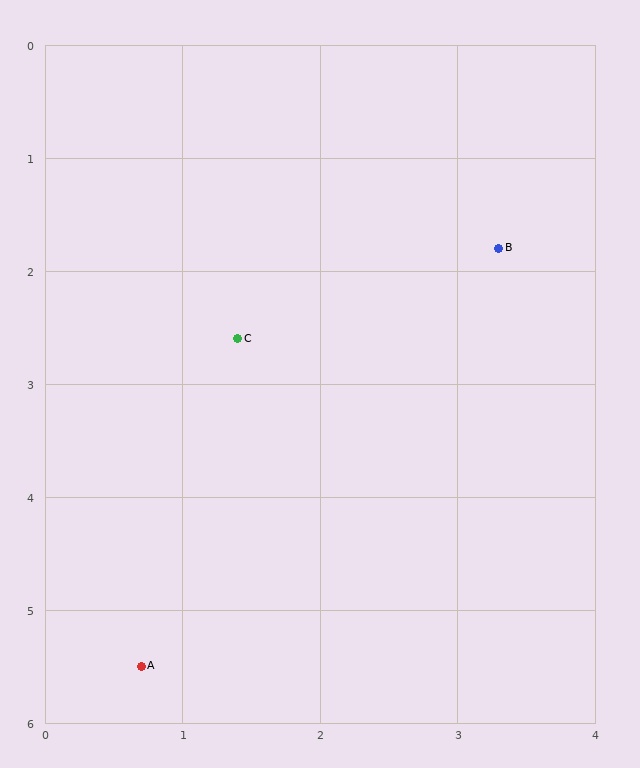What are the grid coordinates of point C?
Point C is at approximately (1.4, 2.6).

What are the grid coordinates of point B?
Point B is at approximately (3.3, 1.8).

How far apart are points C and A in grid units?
Points C and A are about 3.0 grid units apart.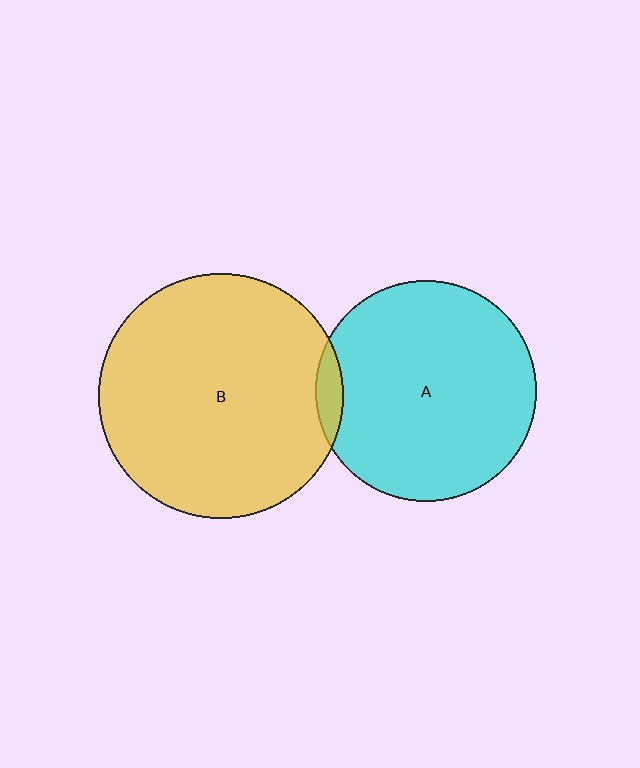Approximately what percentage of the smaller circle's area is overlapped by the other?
Approximately 5%.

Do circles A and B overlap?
Yes.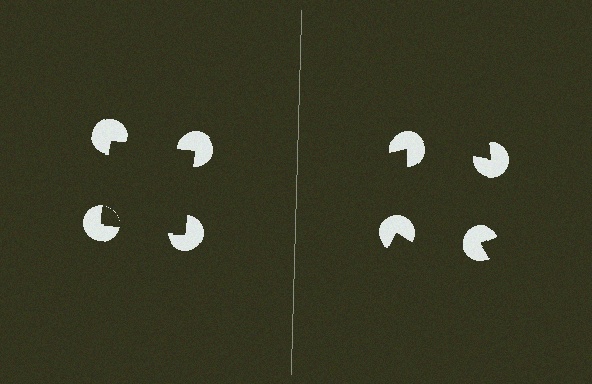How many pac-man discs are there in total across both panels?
8 — 4 on each side.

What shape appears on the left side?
An illusory square.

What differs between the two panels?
The pac-man discs are positioned identically on both sides; only the wedge orientations differ. On the left they align to a square; on the right they are misaligned.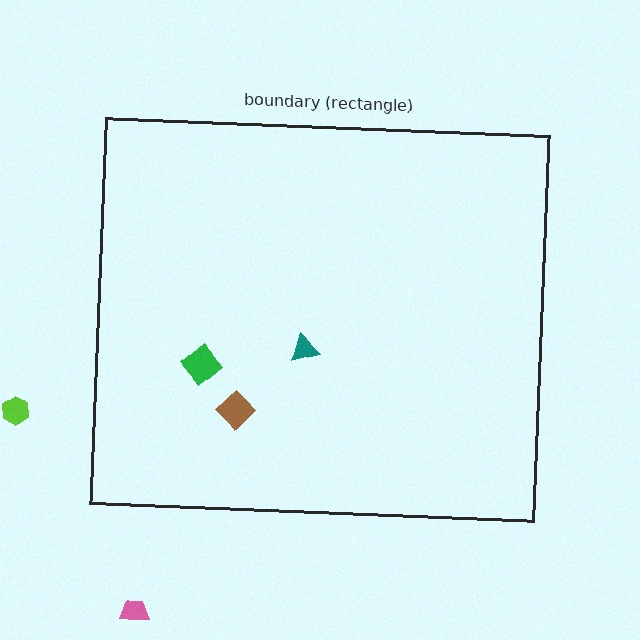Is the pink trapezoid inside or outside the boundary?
Outside.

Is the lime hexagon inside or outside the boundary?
Outside.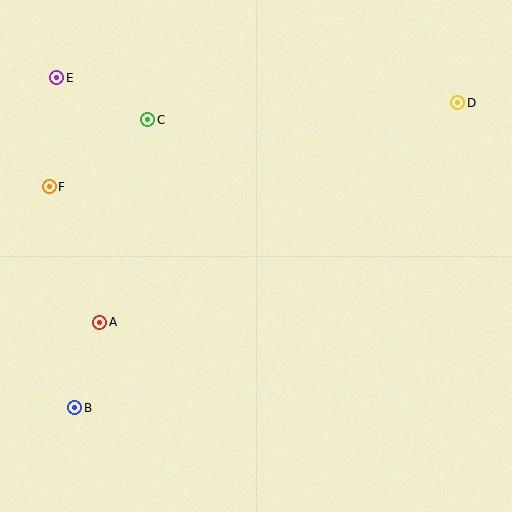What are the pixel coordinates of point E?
Point E is at (56, 78).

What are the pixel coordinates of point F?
Point F is at (49, 187).